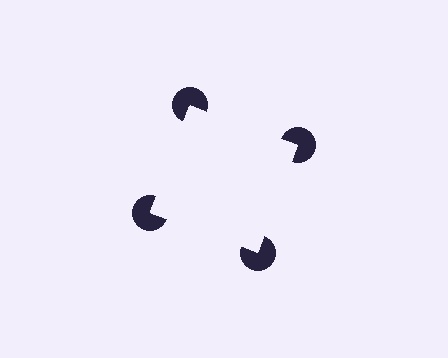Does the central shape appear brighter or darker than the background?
It typically appears slightly brighter than the background, even though no actual brightness change is drawn.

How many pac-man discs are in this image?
There are 4 — one at each vertex of the illusory square.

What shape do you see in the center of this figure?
An illusory square — its edges are inferred from the aligned wedge cuts in the pac-man discs, not physically drawn.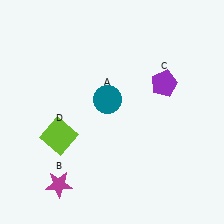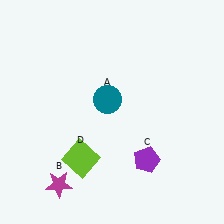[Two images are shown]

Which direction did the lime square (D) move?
The lime square (D) moved down.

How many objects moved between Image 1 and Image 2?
2 objects moved between the two images.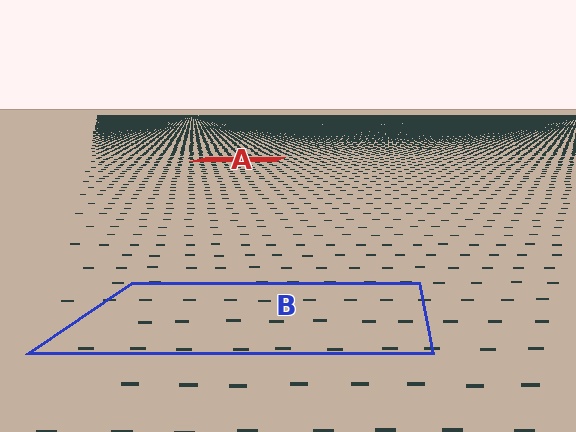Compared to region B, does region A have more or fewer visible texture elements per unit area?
Region A has more texture elements per unit area — they are packed more densely because it is farther away.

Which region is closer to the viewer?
Region B is closer. The texture elements there are larger and more spread out.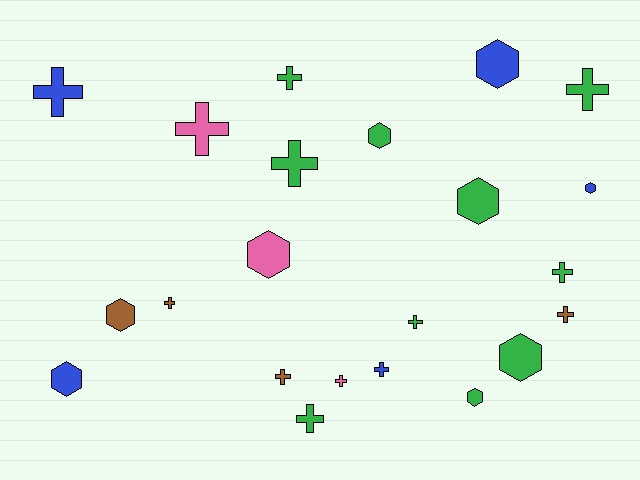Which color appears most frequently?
Green, with 10 objects.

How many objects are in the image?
There are 22 objects.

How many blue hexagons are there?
There are 3 blue hexagons.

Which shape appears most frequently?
Cross, with 13 objects.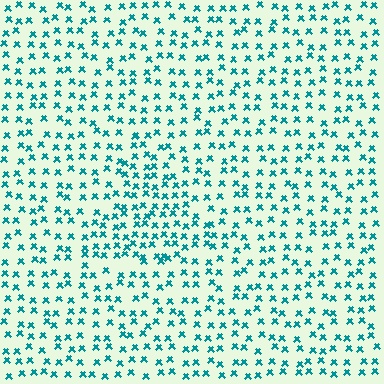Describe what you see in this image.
The image contains small teal elements arranged at two different densities. A triangle-shaped region is visible where the elements are more densely packed than the surrounding area.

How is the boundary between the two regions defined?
The boundary is defined by a change in element density (approximately 1.6x ratio). All elements are the same color, size, and shape.